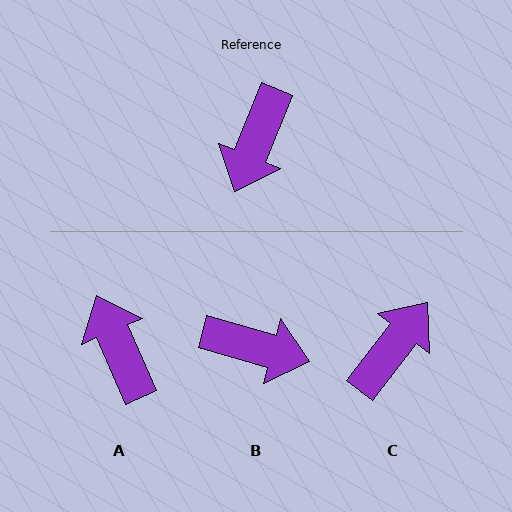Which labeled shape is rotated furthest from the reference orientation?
C, about 165 degrees away.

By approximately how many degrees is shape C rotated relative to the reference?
Approximately 165 degrees counter-clockwise.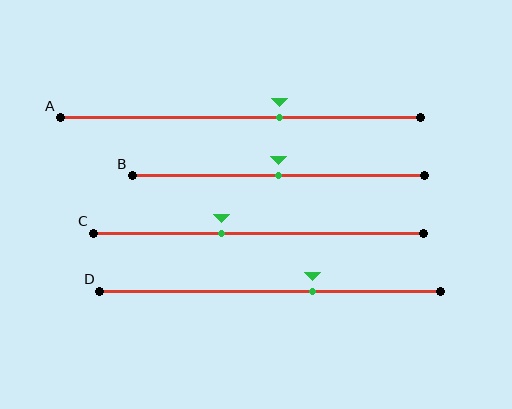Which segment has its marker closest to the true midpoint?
Segment B has its marker closest to the true midpoint.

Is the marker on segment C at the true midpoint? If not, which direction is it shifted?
No, the marker on segment C is shifted to the left by about 11% of the segment length.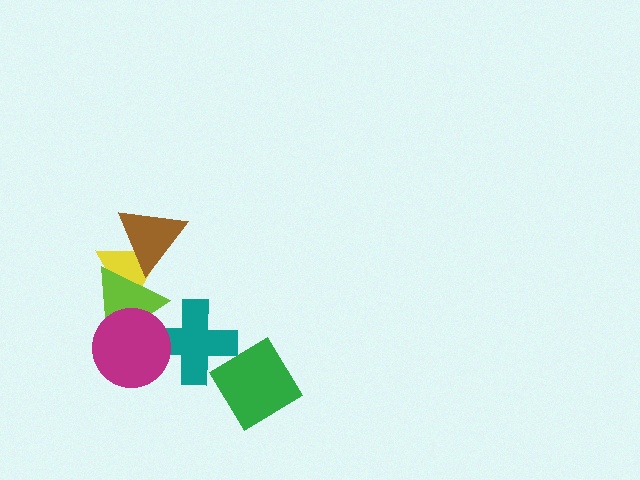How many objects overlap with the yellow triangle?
2 objects overlap with the yellow triangle.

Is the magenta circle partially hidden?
No, no other shape covers it.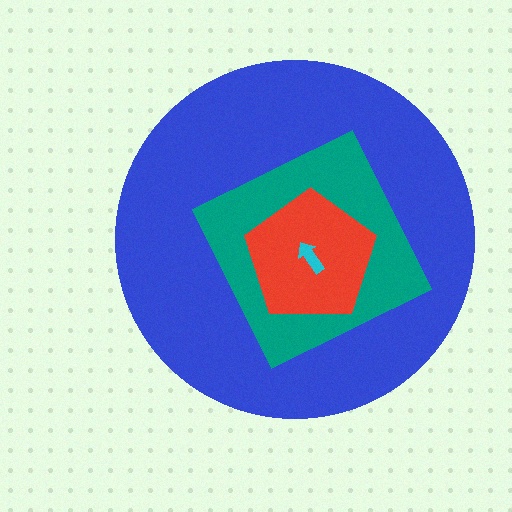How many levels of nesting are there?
4.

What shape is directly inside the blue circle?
The teal diamond.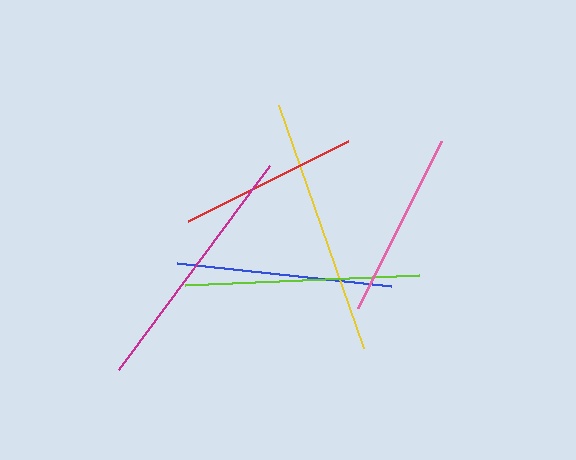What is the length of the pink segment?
The pink segment is approximately 187 pixels long.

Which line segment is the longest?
The yellow line is the longest at approximately 257 pixels.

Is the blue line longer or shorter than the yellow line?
The yellow line is longer than the blue line.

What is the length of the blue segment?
The blue segment is approximately 215 pixels long.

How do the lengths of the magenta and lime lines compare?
The magenta and lime lines are approximately the same length.